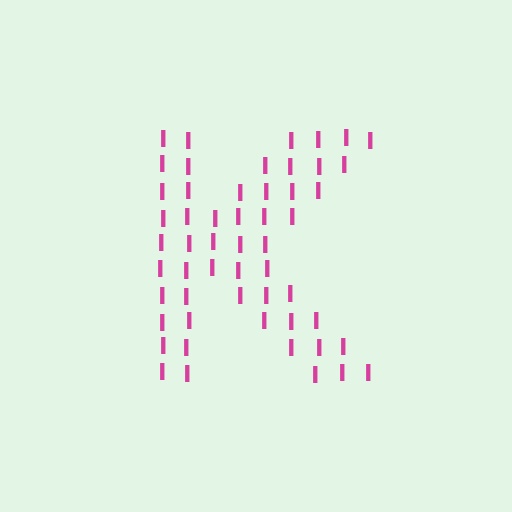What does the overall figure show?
The overall figure shows the letter K.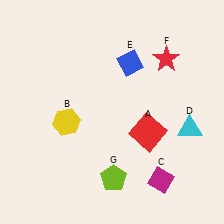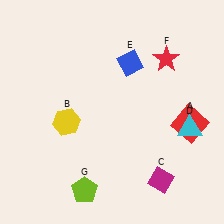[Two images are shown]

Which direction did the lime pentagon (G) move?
The lime pentagon (G) moved left.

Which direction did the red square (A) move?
The red square (A) moved right.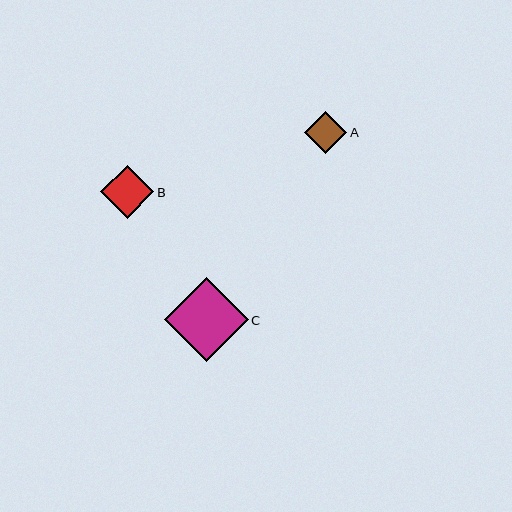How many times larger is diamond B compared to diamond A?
Diamond B is approximately 1.3 times the size of diamond A.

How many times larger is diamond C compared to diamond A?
Diamond C is approximately 2.0 times the size of diamond A.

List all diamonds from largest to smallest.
From largest to smallest: C, B, A.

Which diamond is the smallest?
Diamond A is the smallest with a size of approximately 42 pixels.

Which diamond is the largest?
Diamond C is the largest with a size of approximately 83 pixels.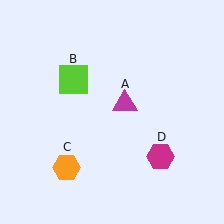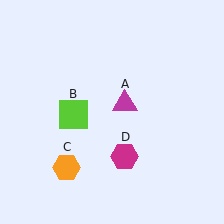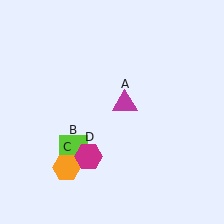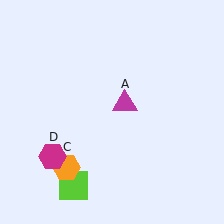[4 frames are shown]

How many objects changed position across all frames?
2 objects changed position: lime square (object B), magenta hexagon (object D).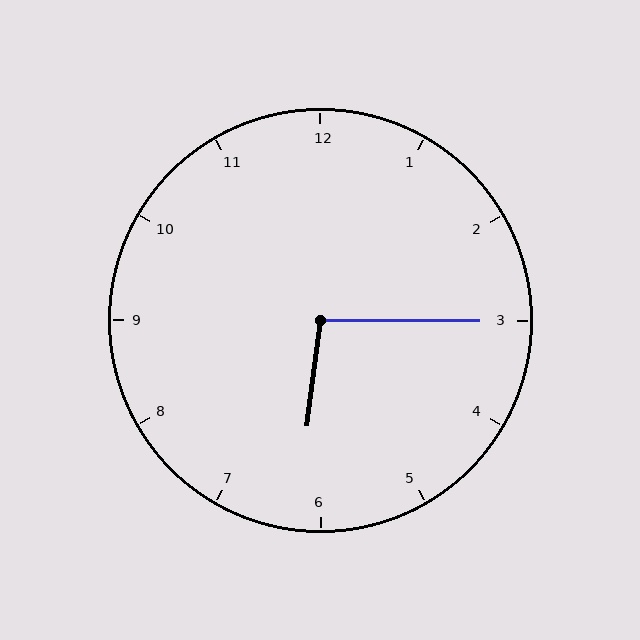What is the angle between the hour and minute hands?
Approximately 98 degrees.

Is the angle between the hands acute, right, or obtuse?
It is obtuse.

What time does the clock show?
6:15.